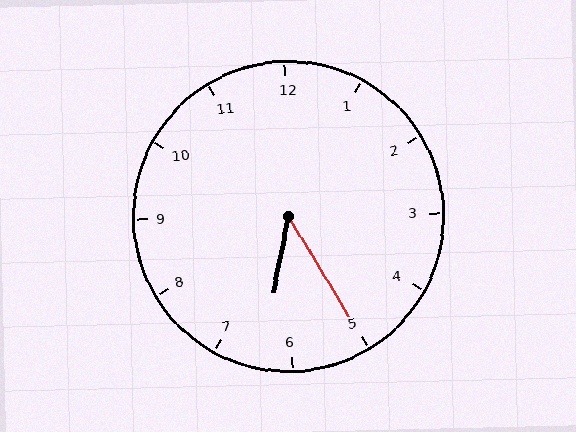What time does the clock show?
6:25.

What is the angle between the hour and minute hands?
Approximately 42 degrees.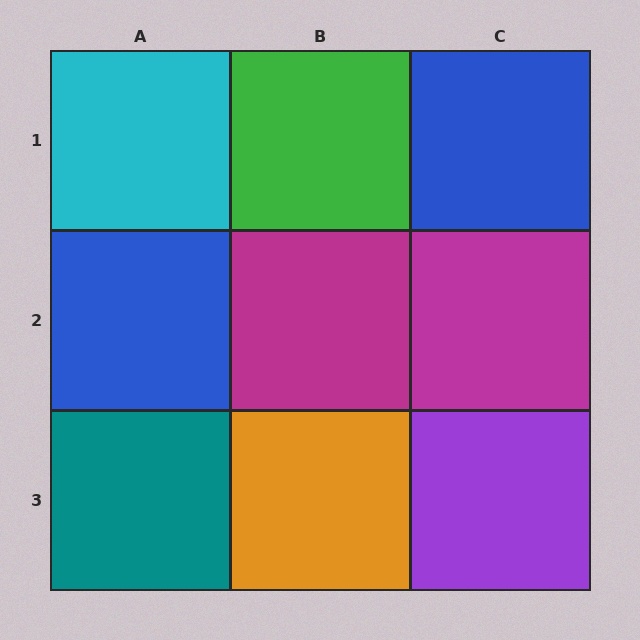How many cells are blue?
2 cells are blue.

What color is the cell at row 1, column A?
Cyan.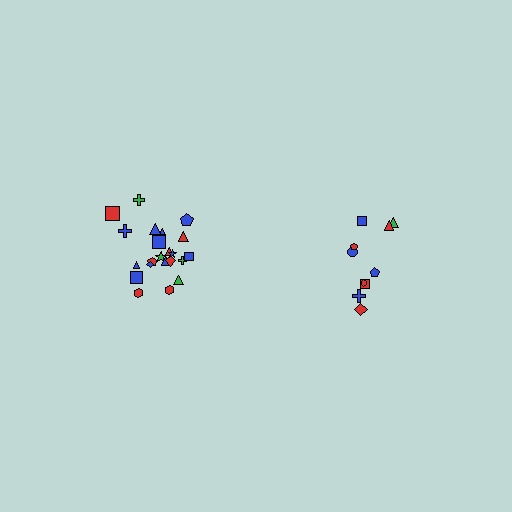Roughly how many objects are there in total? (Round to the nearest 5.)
Roughly 30 objects in total.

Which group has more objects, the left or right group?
The left group.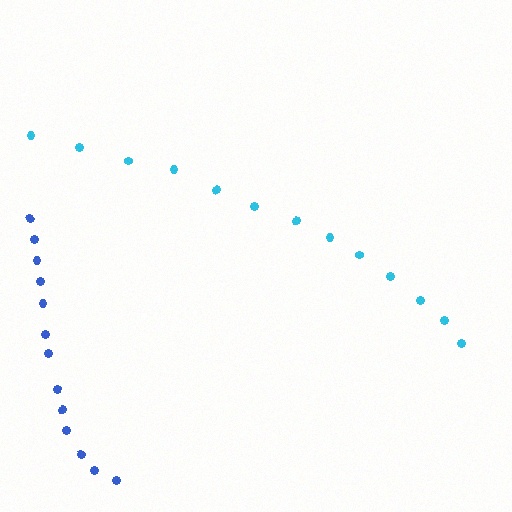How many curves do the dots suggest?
There are 2 distinct paths.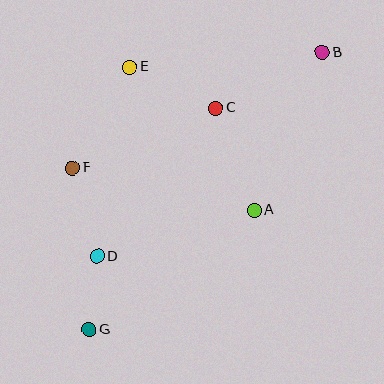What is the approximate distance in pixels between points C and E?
The distance between C and E is approximately 95 pixels.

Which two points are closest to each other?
Points D and G are closest to each other.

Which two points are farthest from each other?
Points B and G are farthest from each other.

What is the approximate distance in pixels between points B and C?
The distance between B and C is approximately 120 pixels.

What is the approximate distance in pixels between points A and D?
The distance between A and D is approximately 164 pixels.